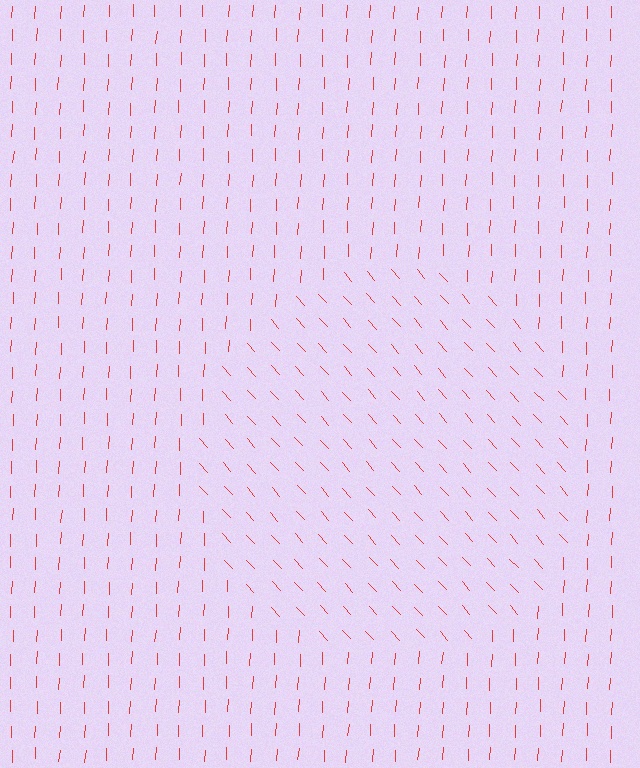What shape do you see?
I see a circle.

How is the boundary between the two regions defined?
The boundary is defined purely by a change in line orientation (approximately 45 degrees difference). All lines are the same color and thickness.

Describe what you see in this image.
The image is filled with small red line segments. A circle region in the image has lines oriented differently from the surrounding lines, creating a visible texture boundary.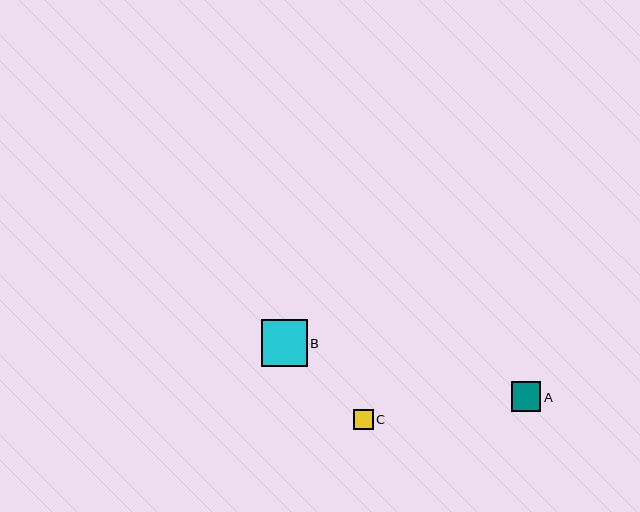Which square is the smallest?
Square C is the smallest with a size of approximately 20 pixels.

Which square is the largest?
Square B is the largest with a size of approximately 46 pixels.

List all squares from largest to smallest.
From largest to smallest: B, A, C.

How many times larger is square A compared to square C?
Square A is approximately 1.5 times the size of square C.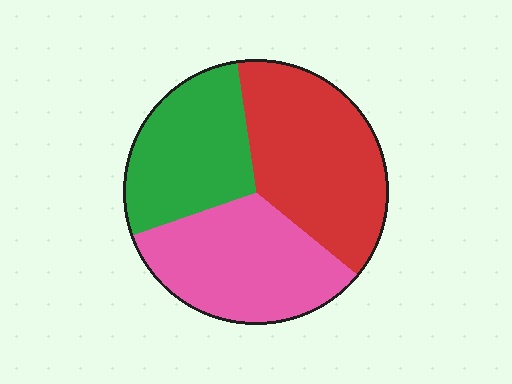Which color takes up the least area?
Green, at roughly 30%.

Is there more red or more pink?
Red.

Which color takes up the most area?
Red, at roughly 40%.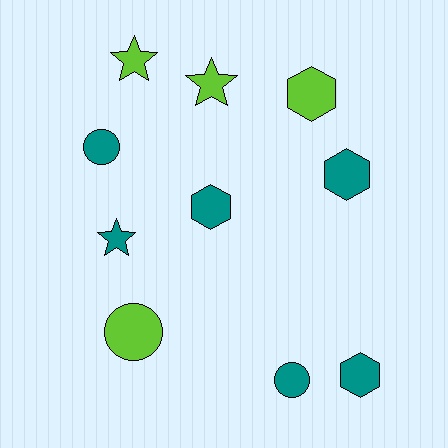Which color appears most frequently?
Teal, with 6 objects.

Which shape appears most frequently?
Hexagon, with 4 objects.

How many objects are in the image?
There are 10 objects.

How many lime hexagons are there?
There is 1 lime hexagon.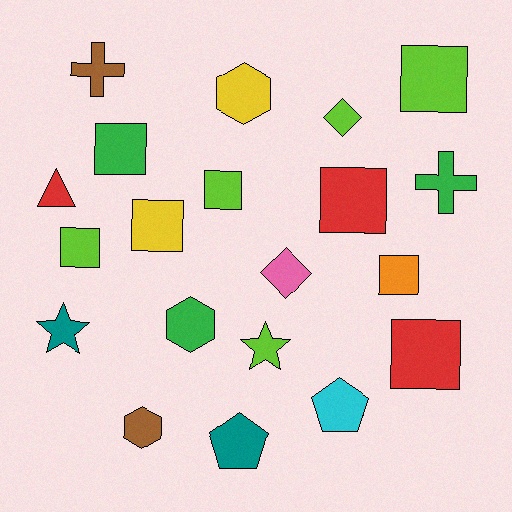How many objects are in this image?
There are 20 objects.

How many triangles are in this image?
There is 1 triangle.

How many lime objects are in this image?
There are 5 lime objects.